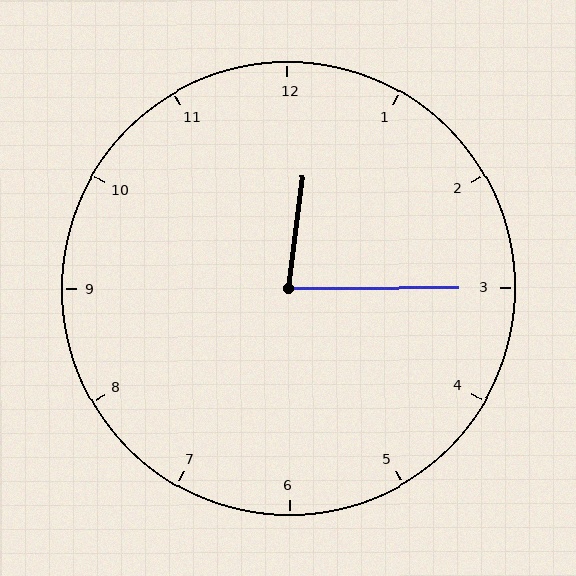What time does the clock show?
12:15.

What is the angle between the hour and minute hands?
Approximately 82 degrees.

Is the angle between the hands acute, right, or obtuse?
It is acute.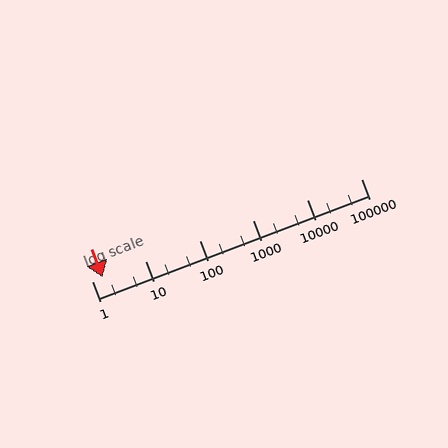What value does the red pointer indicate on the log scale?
The pointer indicates approximately 1.6.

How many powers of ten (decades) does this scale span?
The scale spans 5 decades, from 1 to 100000.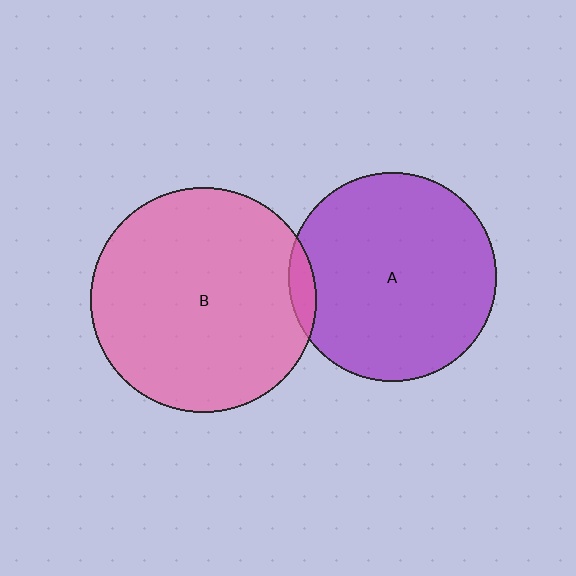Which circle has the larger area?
Circle B (pink).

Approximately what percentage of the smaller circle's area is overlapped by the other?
Approximately 5%.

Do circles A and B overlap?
Yes.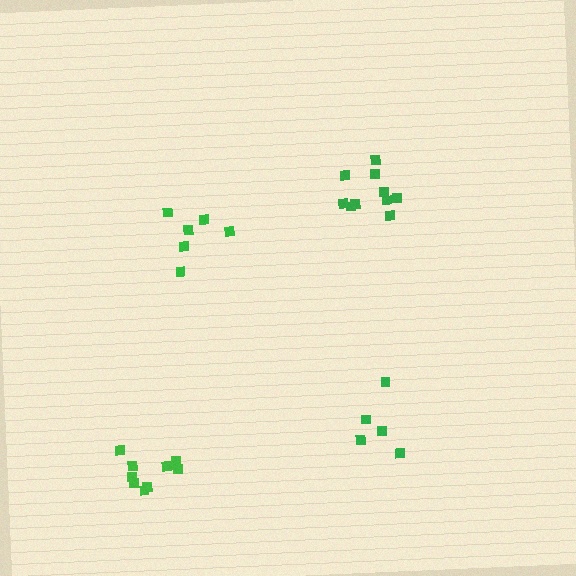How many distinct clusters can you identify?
There are 4 distinct clusters.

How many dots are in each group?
Group 1: 10 dots, Group 2: 5 dots, Group 3: 10 dots, Group 4: 6 dots (31 total).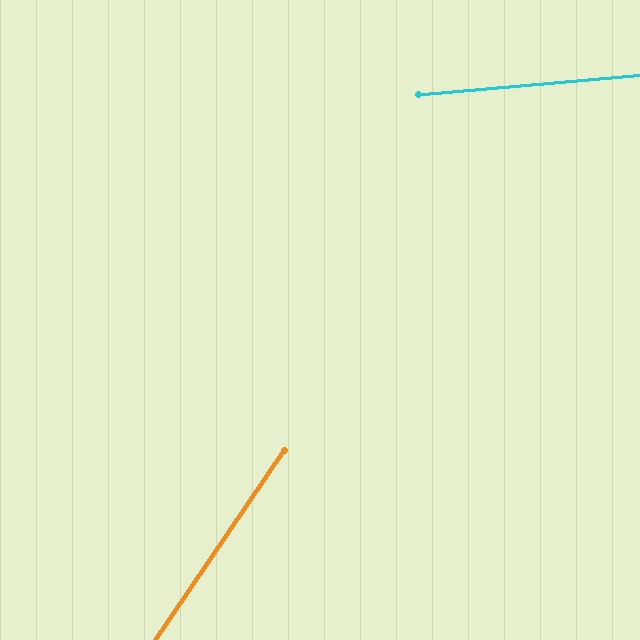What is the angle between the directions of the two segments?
Approximately 51 degrees.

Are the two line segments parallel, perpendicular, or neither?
Neither parallel nor perpendicular — they differ by about 51°.